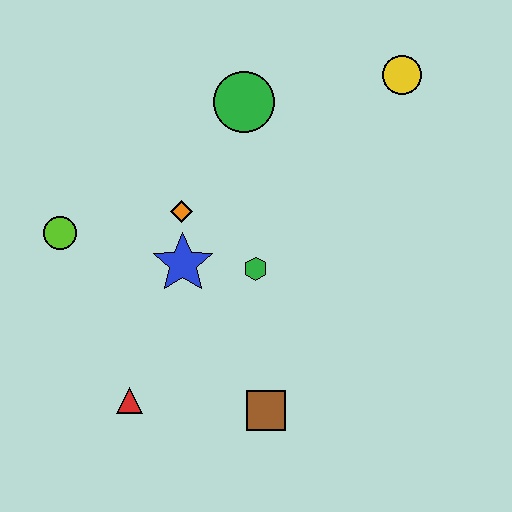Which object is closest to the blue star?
The orange diamond is closest to the blue star.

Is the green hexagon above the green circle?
No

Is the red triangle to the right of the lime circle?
Yes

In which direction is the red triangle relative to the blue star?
The red triangle is below the blue star.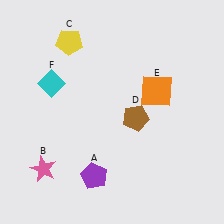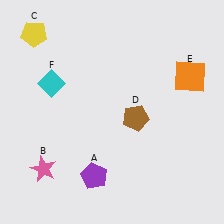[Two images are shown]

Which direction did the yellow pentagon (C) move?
The yellow pentagon (C) moved left.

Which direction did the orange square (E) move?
The orange square (E) moved right.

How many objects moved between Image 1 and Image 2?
2 objects moved between the two images.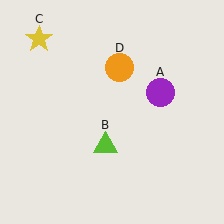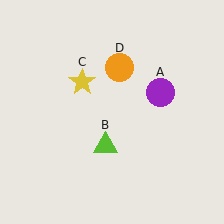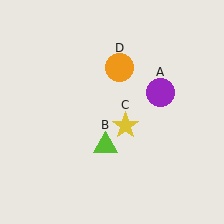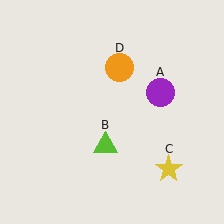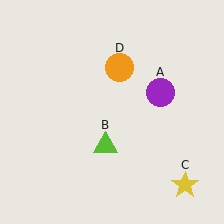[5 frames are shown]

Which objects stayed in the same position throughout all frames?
Purple circle (object A) and lime triangle (object B) and orange circle (object D) remained stationary.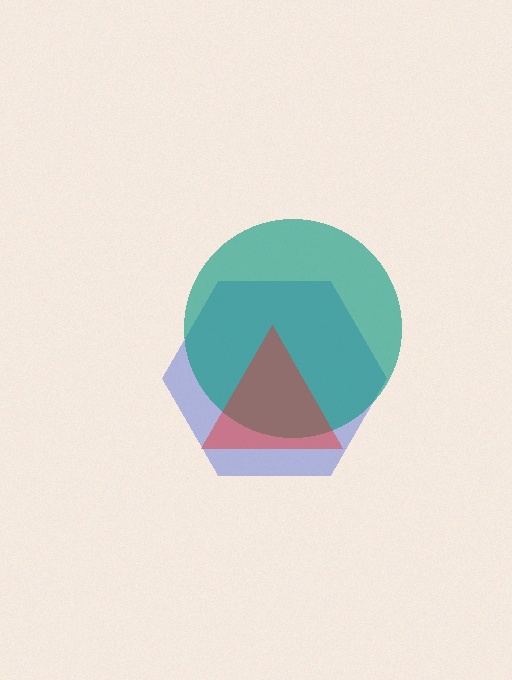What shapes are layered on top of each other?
The layered shapes are: a blue hexagon, a teal circle, a red triangle.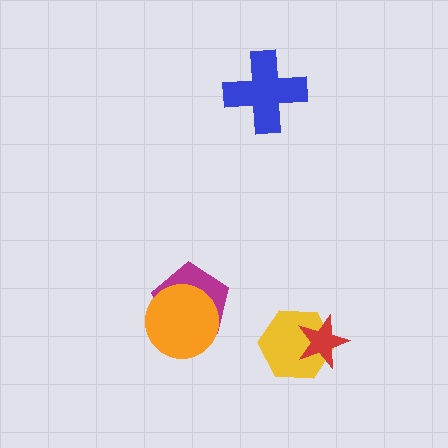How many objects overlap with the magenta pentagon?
1 object overlaps with the magenta pentagon.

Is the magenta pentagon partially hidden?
Yes, it is partially covered by another shape.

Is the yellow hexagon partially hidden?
Yes, it is partially covered by another shape.